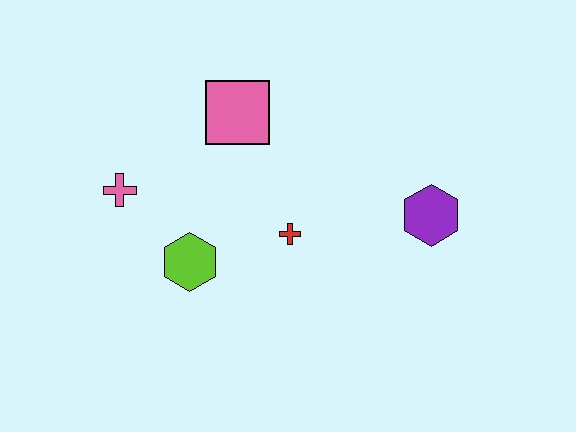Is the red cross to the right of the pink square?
Yes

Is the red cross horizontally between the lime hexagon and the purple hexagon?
Yes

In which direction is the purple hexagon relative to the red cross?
The purple hexagon is to the right of the red cross.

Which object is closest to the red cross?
The lime hexagon is closest to the red cross.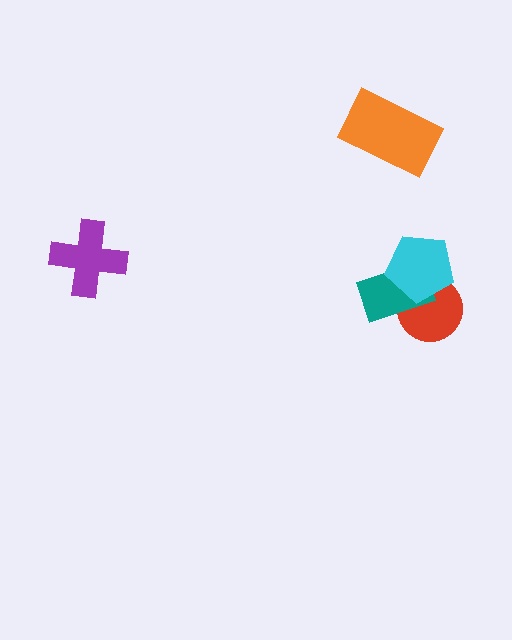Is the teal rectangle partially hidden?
Yes, it is partially covered by another shape.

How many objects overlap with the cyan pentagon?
2 objects overlap with the cyan pentagon.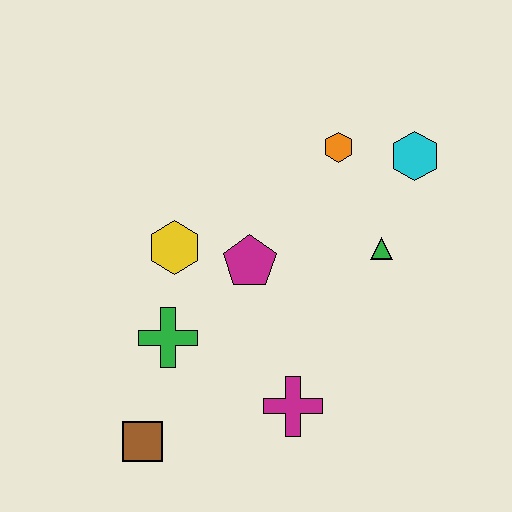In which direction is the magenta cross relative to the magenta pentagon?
The magenta cross is below the magenta pentagon.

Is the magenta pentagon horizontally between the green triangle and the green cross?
Yes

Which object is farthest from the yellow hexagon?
The cyan hexagon is farthest from the yellow hexagon.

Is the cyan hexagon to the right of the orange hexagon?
Yes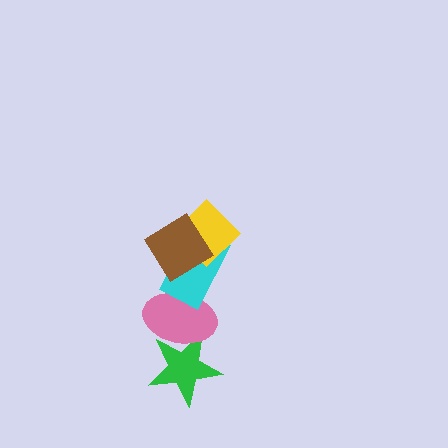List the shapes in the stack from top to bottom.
From top to bottom: the brown diamond, the yellow diamond, the cyan rectangle, the pink ellipse, the green star.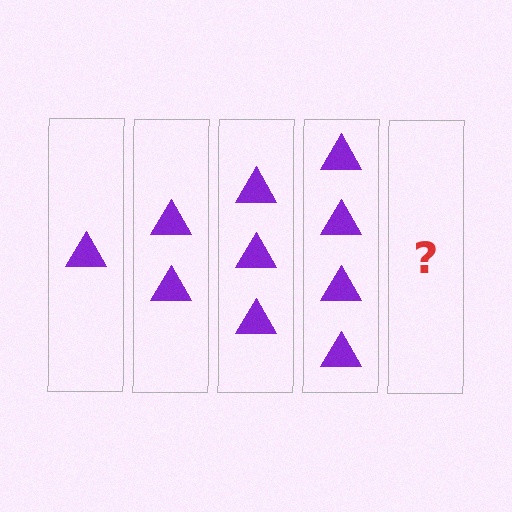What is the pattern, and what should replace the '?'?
The pattern is that each step adds one more triangle. The '?' should be 5 triangles.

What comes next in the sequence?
The next element should be 5 triangles.